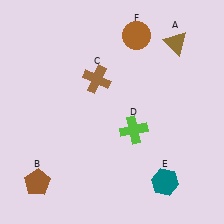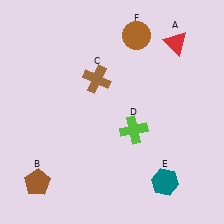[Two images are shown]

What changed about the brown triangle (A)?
In Image 1, A is brown. In Image 2, it changed to red.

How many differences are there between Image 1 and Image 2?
There is 1 difference between the two images.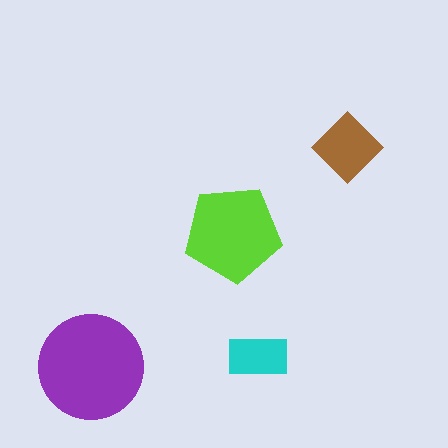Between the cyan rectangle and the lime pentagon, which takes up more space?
The lime pentagon.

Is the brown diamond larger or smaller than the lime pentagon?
Smaller.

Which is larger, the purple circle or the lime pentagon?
The purple circle.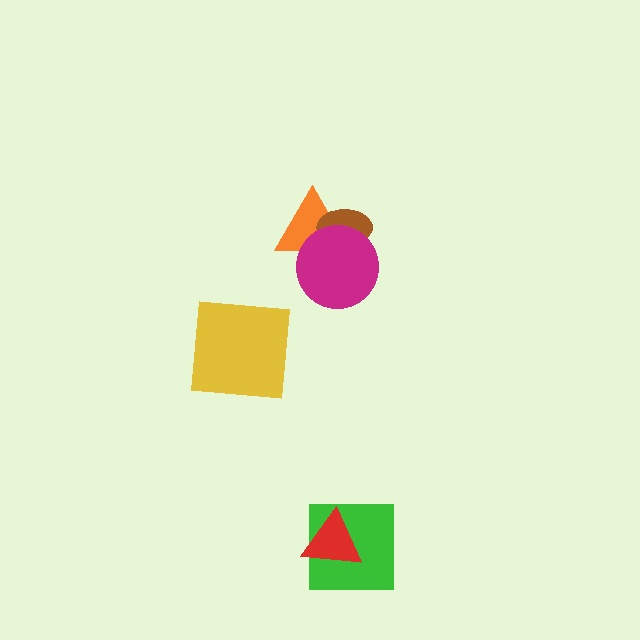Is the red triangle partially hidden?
No, no other shape covers it.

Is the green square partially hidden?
Yes, it is partially covered by another shape.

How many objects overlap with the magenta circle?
2 objects overlap with the magenta circle.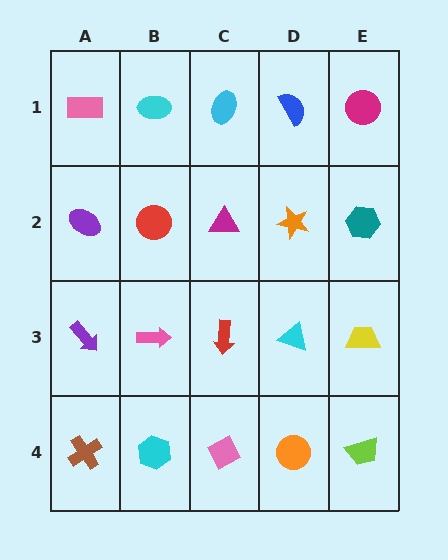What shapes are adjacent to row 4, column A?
A purple arrow (row 3, column A), a cyan hexagon (row 4, column B).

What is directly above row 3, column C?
A magenta triangle.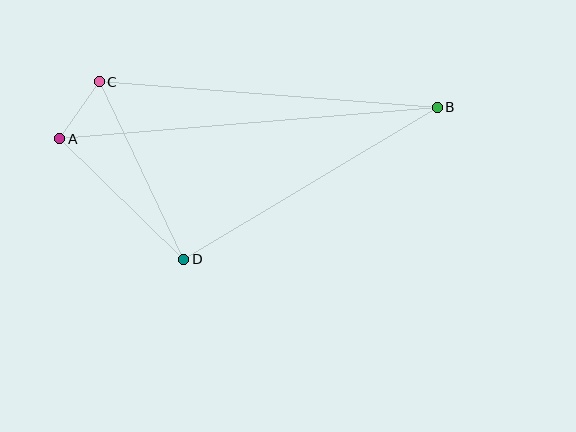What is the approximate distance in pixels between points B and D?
The distance between B and D is approximately 295 pixels.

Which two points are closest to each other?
Points A and C are closest to each other.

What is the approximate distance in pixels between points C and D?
The distance between C and D is approximately 197 pixels.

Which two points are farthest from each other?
Points A and B are farthest from each other.